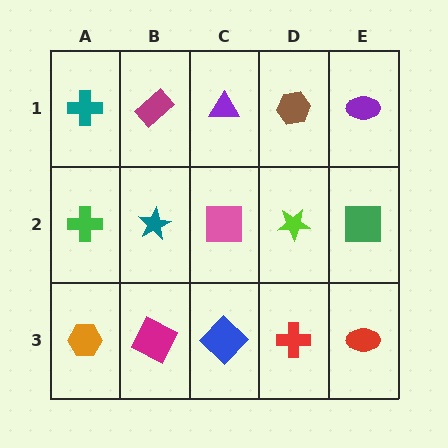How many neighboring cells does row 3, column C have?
3.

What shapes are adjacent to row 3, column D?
A lime star (row 2, column D), a blue diamond (row 3, column C), a red ellipse (row 3, column E).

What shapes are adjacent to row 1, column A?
A green cross (row 2, column A), a magenta rectangle (row 1, column B).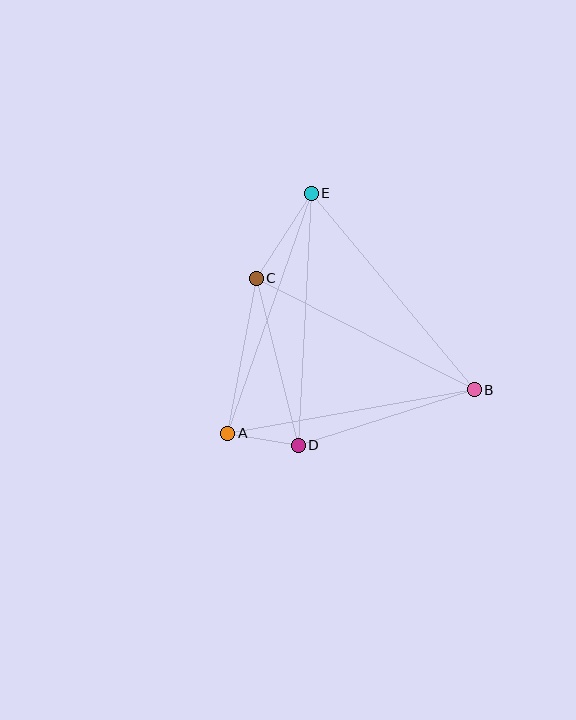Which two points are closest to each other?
Points A and D are closest to each other.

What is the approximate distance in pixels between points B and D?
The distance between B and D is approximately 184 pixels.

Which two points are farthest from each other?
Points B and E are farthest from each other.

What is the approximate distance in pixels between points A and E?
The distance between A and E is approximately 254 pixels.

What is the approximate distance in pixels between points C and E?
The distance between C and E is approximately 101 pixels.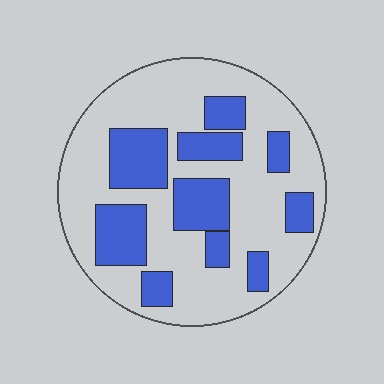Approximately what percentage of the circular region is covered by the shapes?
Approximately 30%.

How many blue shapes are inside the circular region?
10.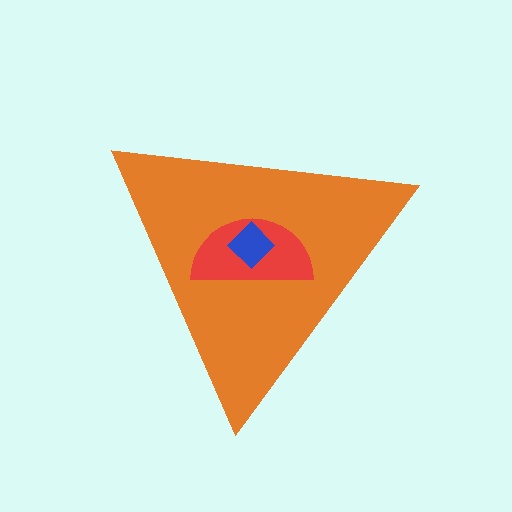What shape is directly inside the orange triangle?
The red semicircle.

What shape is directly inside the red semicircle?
The blue diamond.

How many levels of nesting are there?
3.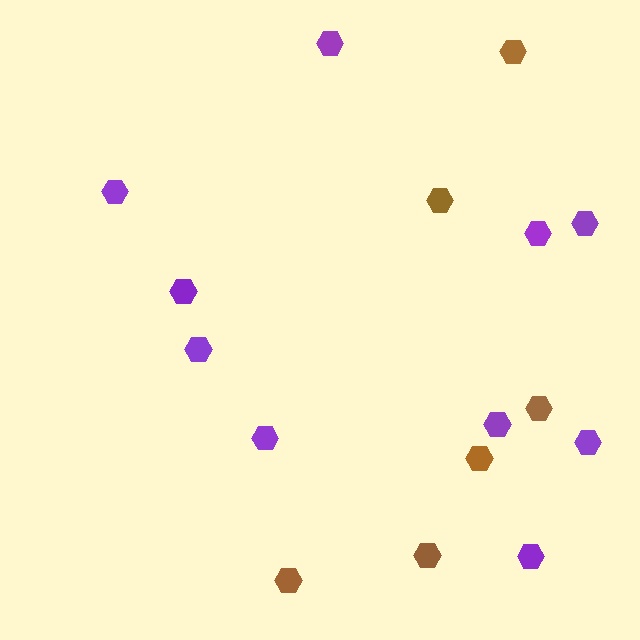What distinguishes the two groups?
There are 2 groups: one group of brown hexagons (6) and one group of purple hexagons (10).